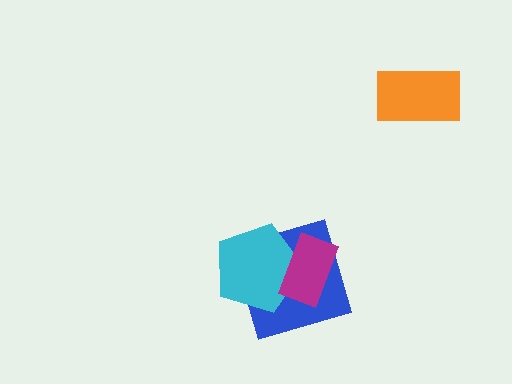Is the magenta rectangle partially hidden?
No, no other shape covers it.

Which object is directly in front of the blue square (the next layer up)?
The cyan pentagon is directly in front of the blue square.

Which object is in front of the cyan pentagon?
The magenta rectangle is in front of the cyan pentagon.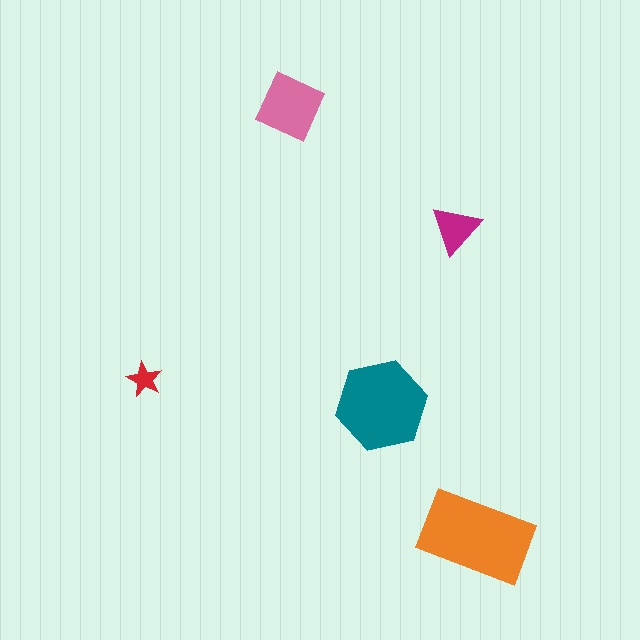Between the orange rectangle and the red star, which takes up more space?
The orange rectangle.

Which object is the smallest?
The red star.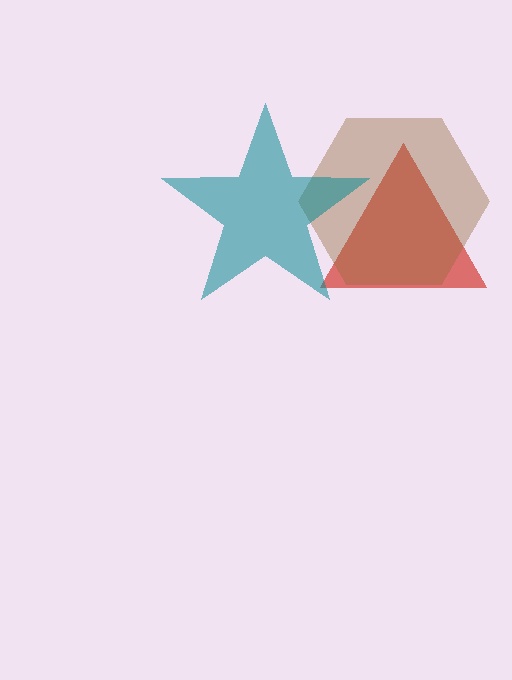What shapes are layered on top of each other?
The layered shapes are: a red triangle, a brown hexagon, a teal star.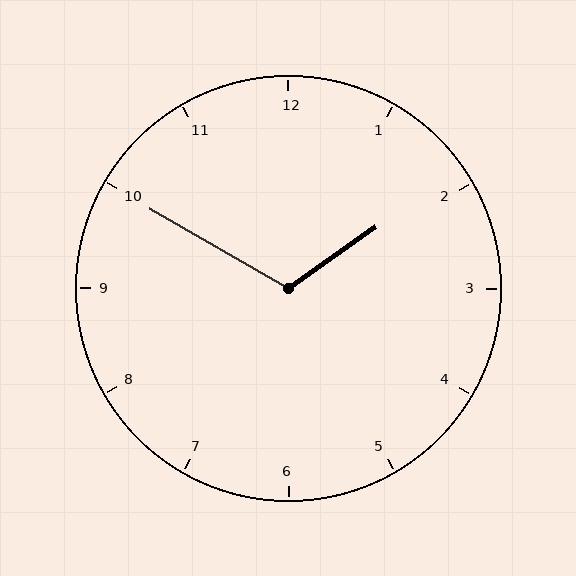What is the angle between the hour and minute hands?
Approximately 115 degrees.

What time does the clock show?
1:50.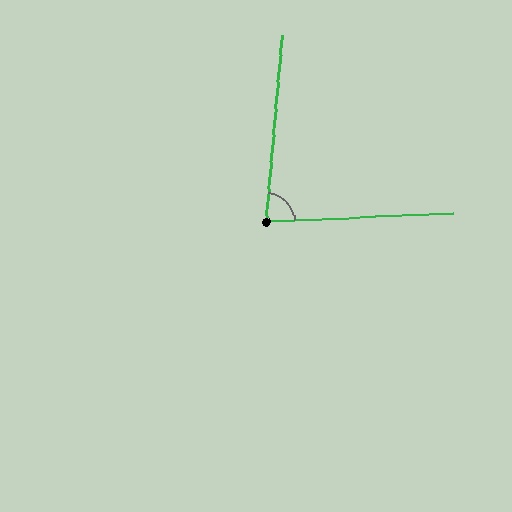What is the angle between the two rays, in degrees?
Approximately 82 degrees.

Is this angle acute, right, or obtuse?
It is acute.